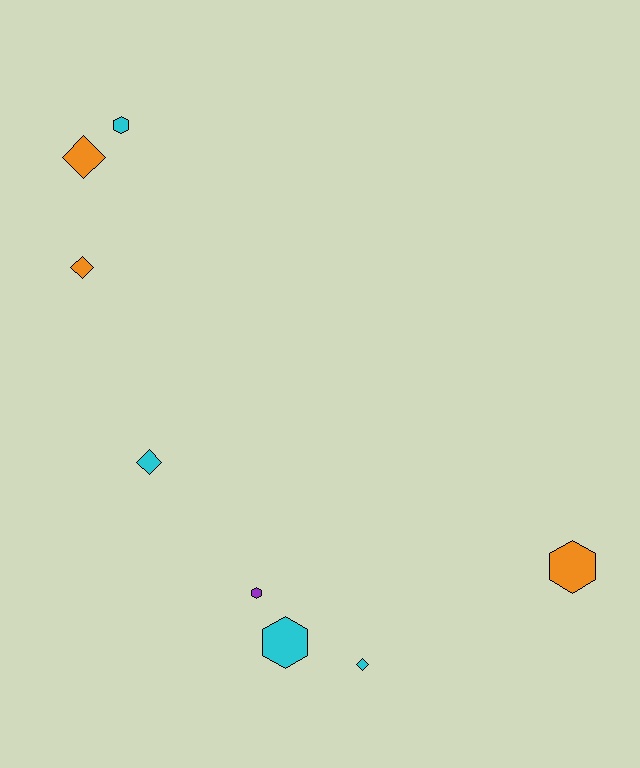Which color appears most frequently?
Cyan, with 4 objects.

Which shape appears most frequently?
Hexagon, with 4 objects.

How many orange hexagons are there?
There is 1 orange hexagon.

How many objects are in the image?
There are 8 objects.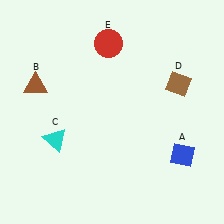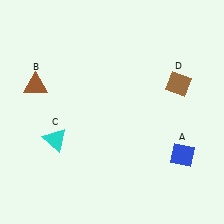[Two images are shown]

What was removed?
The red circle (E) was removed in Image 2.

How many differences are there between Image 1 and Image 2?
There is 1 difference between the two images.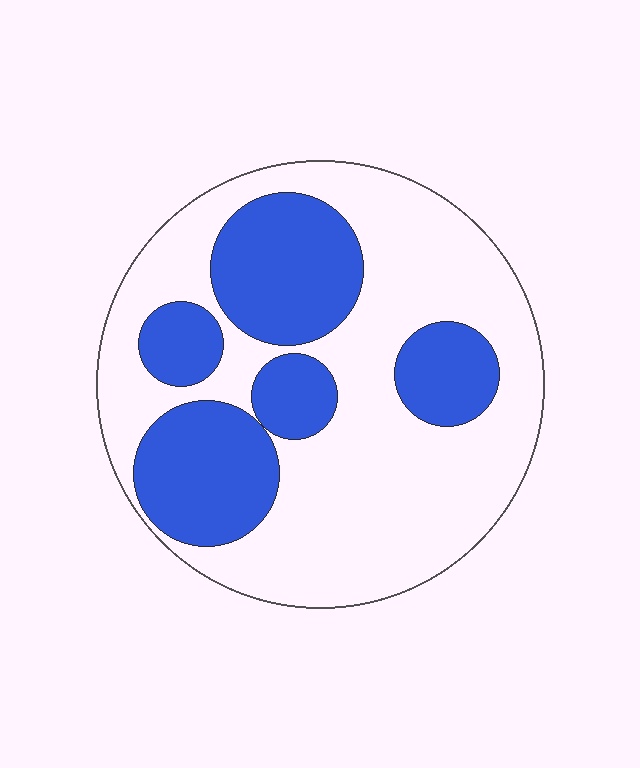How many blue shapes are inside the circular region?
5.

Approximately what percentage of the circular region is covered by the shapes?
Approximately 35%.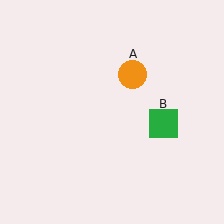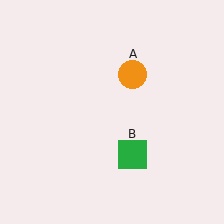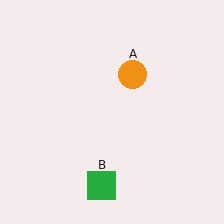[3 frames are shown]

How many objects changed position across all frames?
1 object changed position: green square (object B).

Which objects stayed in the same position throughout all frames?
Orange circle (object A) remained stationary.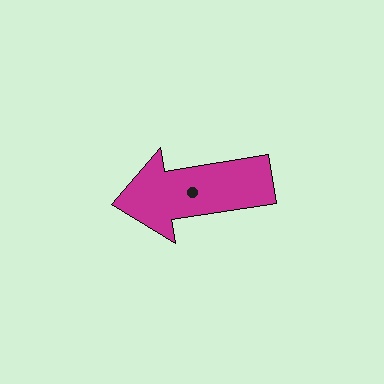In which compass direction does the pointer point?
West.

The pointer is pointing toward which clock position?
Roughly 9 o'clock.